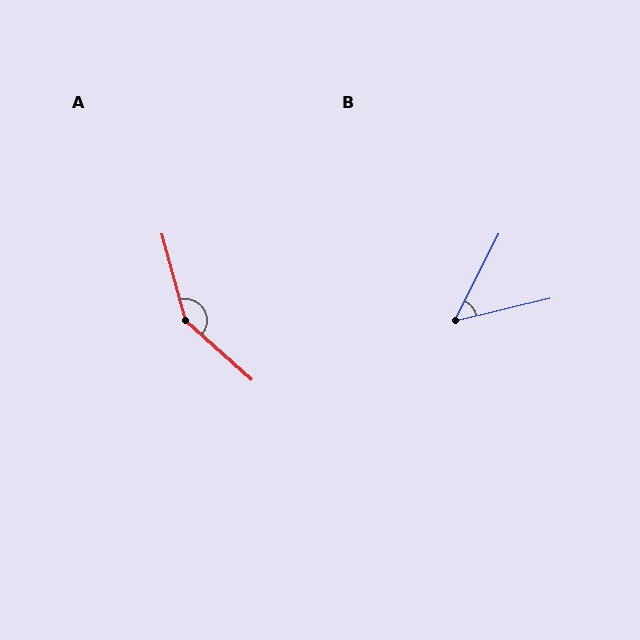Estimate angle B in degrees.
Approximately 50 degrees.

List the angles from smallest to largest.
B (50°), A (147°).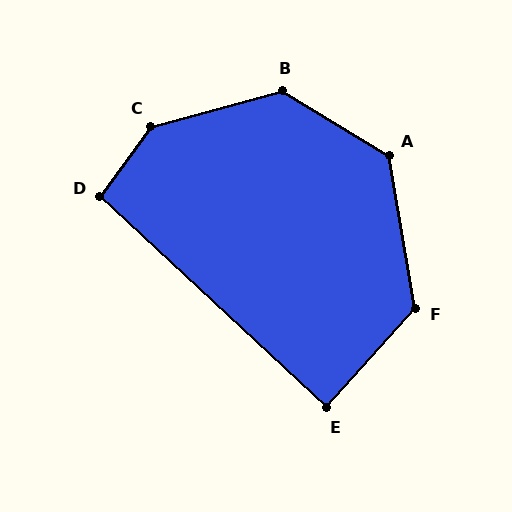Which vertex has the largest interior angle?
C, at approximately 141 degrees.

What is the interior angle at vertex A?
Approximately 130 degrees (obtuse).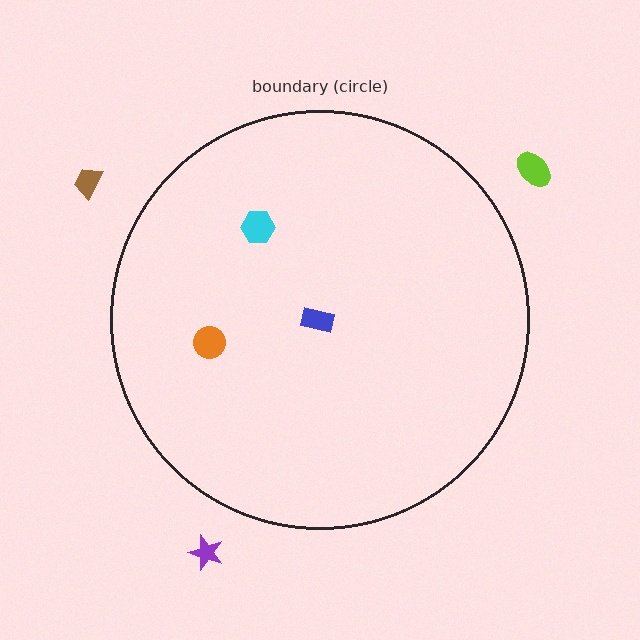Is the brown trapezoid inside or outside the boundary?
Outside.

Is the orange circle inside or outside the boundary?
Inside.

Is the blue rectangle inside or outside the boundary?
Inside.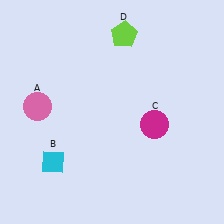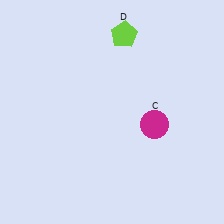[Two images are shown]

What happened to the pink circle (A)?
The pink circle (A) was removed in Image 2. It was in the top-left area of Image 1.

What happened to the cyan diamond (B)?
The cyan diamond (B) was removed in Image 2. It was in the bottom-left area of Image 1.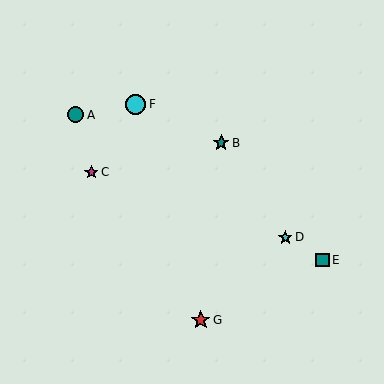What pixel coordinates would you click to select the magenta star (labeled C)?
Click at (91, 172) to select the magenta star C.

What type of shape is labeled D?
Shape D is a cyan star.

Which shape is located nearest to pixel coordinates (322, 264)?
The teal square (labeled E) at (323, 260) is nearest to that location.